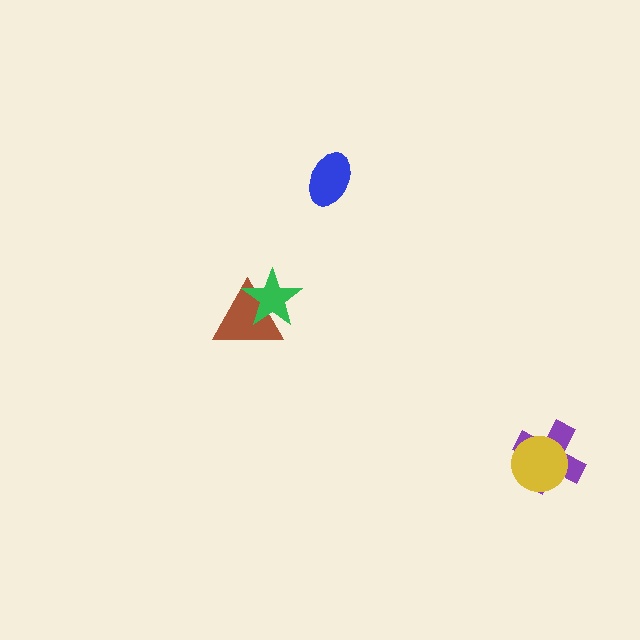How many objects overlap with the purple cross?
1 object overlaps with the purple cross.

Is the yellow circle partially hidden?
No, no other shape covers it.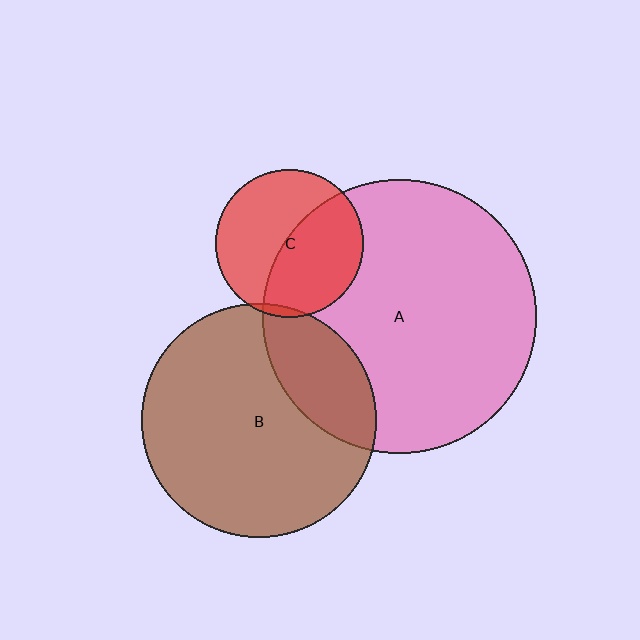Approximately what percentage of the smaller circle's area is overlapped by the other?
Approximately 25%.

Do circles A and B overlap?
Yes.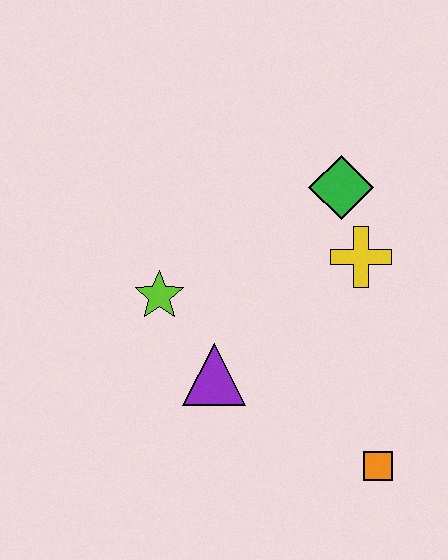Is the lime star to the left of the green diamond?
Yes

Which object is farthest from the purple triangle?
The green diamond is farthest from the purple triangle.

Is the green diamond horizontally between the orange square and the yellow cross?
No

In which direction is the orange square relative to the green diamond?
The orange square is below the green diamond.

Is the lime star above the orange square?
Yes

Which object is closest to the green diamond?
The yellow cross is closest to the green diamond.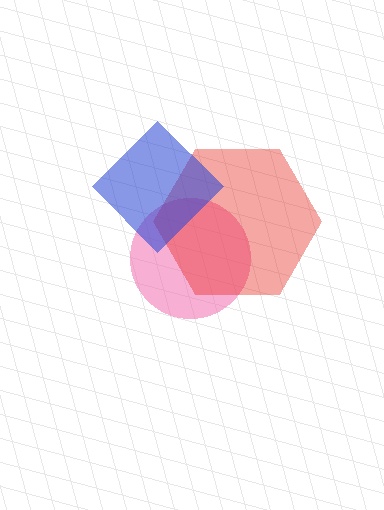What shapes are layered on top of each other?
The layered shapes are: a pink circle, a red hexagon, a blue diamond.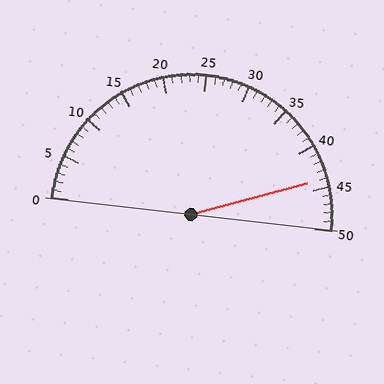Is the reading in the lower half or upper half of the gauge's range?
The reading is in the upper half of the range (0 to 50).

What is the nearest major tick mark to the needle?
The nearest major tick mark is 45.